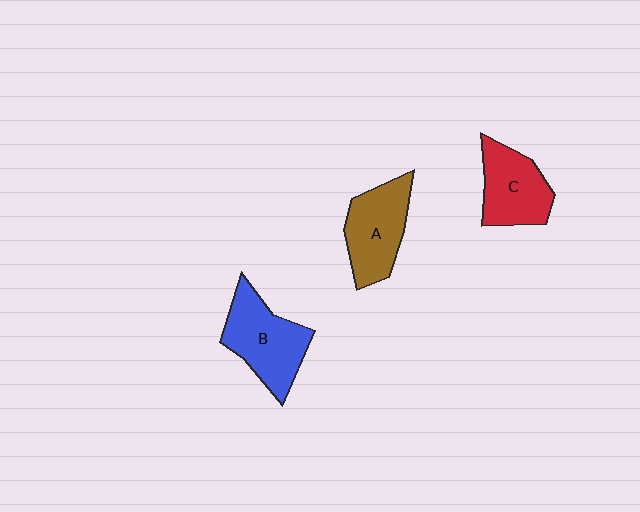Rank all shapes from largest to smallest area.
From largest to smallest: B (blue), A (brown), C (red).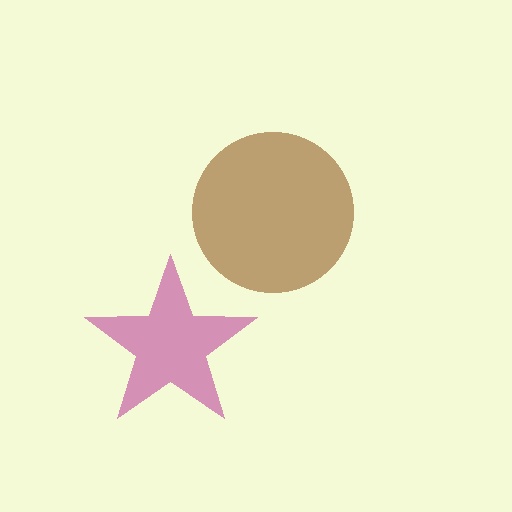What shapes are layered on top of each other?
The layered shapes are: a magenta star, a brown circle.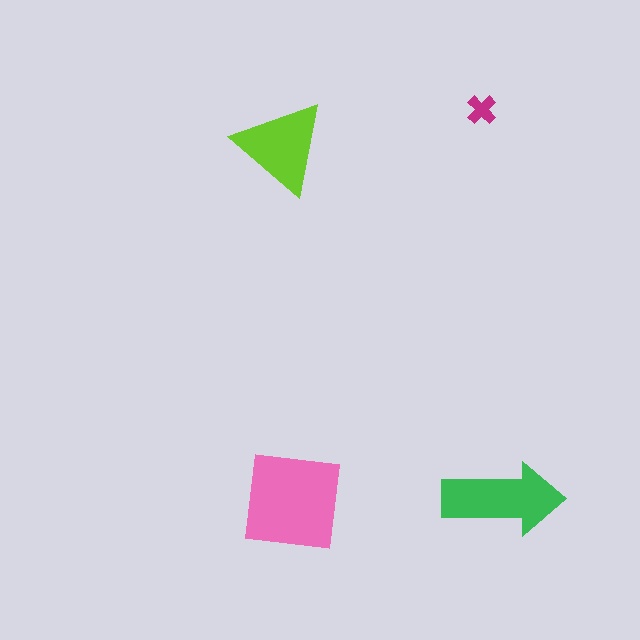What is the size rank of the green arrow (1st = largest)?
2nd.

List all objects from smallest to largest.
The magenta cross, the lime triangle, the green arrow, the pink square.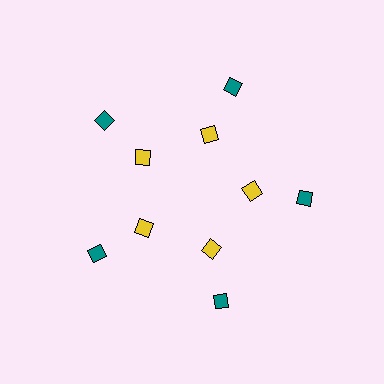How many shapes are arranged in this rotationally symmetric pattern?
There are 10 shapes, arranged in 5 groups of 2.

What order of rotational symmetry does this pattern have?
This pattern has 5-fold rotational symmetry.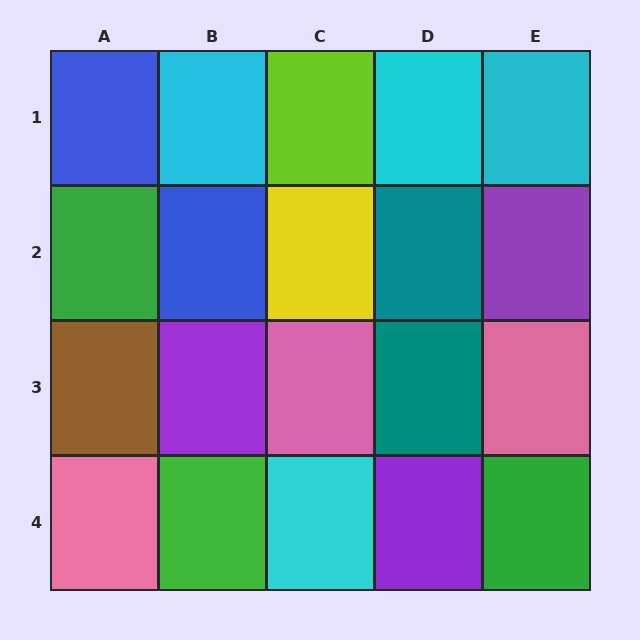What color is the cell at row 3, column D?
Teal.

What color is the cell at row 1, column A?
Blue.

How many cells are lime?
1 cell is lime.